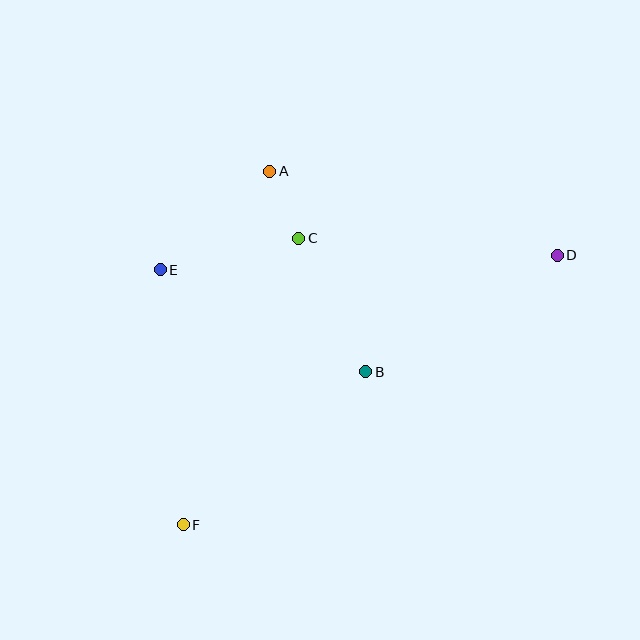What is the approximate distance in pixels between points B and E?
The distance between B and E is approximately 229 pixels.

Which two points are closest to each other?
Points A and C are closest to each other.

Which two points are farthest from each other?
Points D and F are farthest from each other.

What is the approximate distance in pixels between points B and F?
The distance between B and F is approximately 238 pixels.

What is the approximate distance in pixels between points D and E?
The distance between D and E is approximately 397 pixels.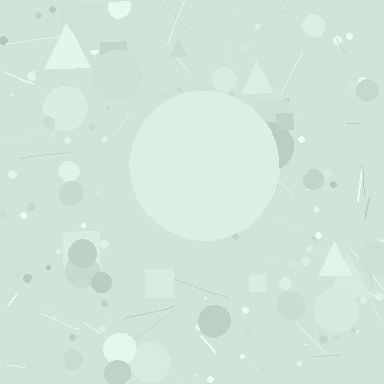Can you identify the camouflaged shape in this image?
The camouflaged shape is a circle.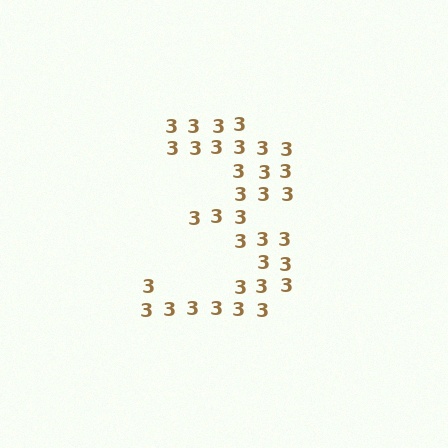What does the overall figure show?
The overall figure shows the digit 3.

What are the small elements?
The small elements are digit 3's.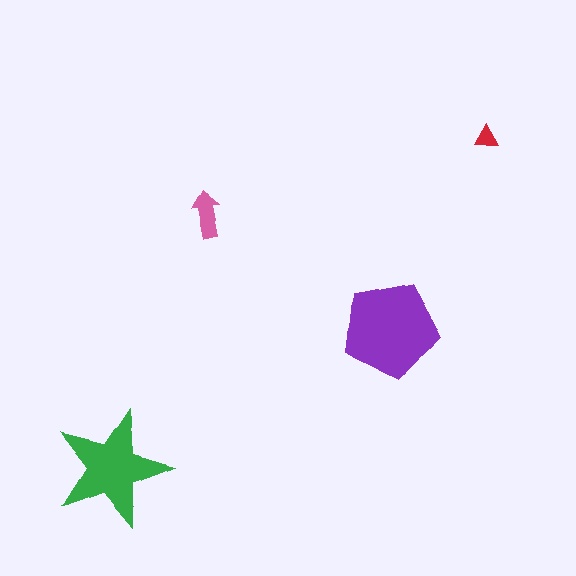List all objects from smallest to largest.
The red triangle, the pink arrow, the green star, the purple pentagon.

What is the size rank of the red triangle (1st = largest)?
4th.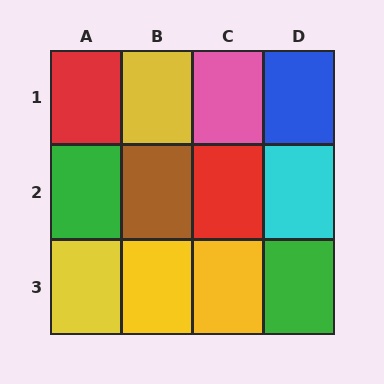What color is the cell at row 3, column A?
Yellow.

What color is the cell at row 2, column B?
Brown.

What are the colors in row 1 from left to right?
Red, yellow, pink, blue.